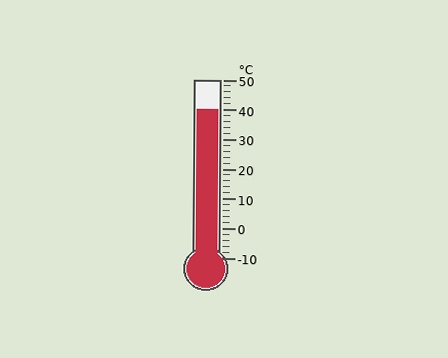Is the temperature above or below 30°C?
The temperature is above 30°C.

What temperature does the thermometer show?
The thermometer shows approximately 40°C.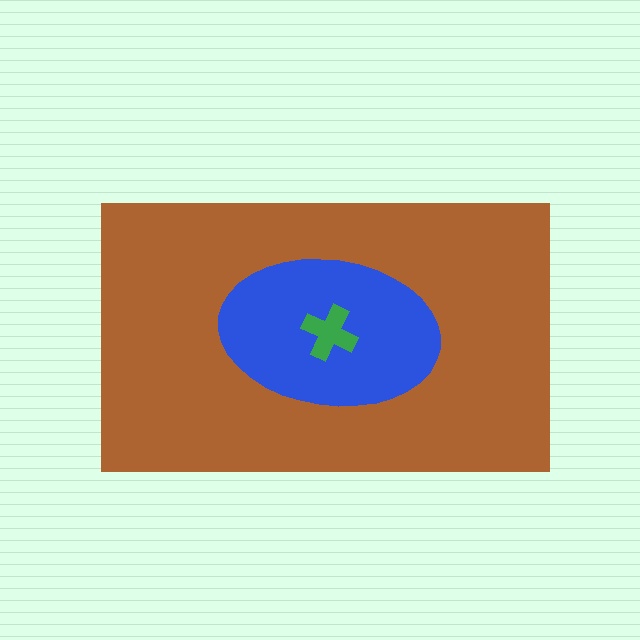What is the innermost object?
The green cross.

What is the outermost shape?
The brown rectangle.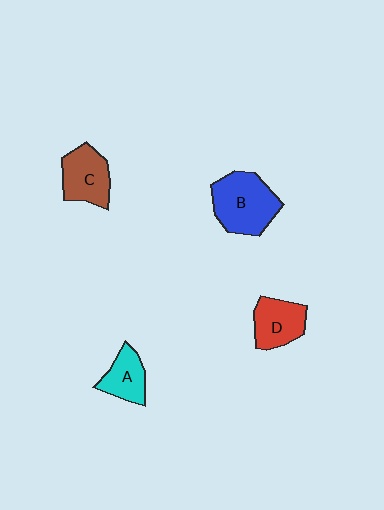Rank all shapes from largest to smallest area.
From largest to smallest: B (blue), C (brown), D (red), A (cyan).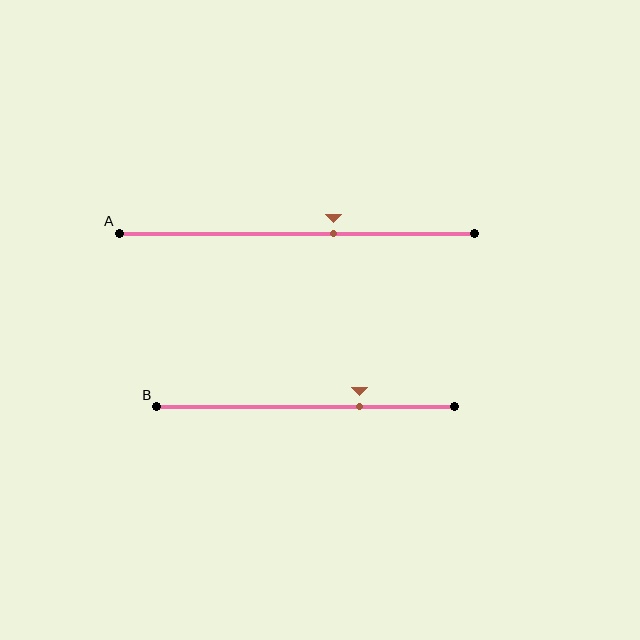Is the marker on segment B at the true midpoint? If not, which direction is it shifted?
No, the marker on segment B is shifted to the right by about 18% of the segment length.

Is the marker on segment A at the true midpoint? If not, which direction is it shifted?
No, the marker on segment A is shifted to the right by about 10% of the segment length.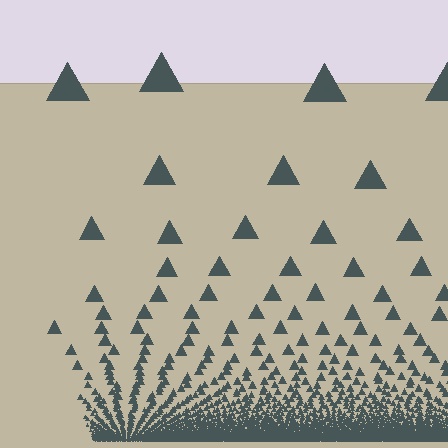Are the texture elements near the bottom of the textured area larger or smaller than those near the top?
Smaller. The gradient is inverted — elements near the bottom are smaller and denser.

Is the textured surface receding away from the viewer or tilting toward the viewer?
The surface appears to tilt toward the viewer. Texture elements get larger and sparser toward the top.